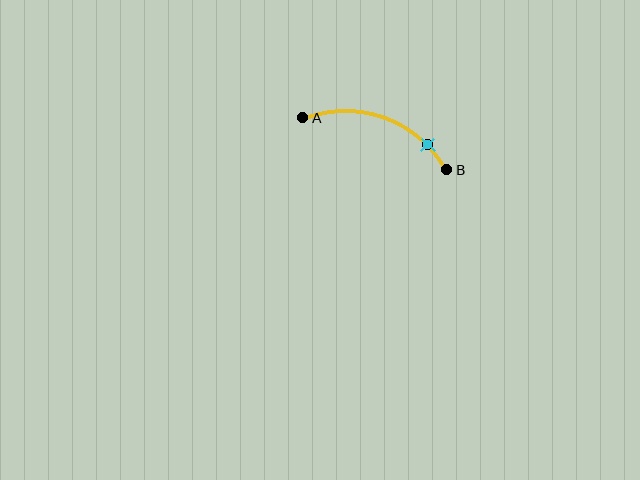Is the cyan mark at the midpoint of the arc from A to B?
No. The cyan mark lies on the arc but is closer to endpoint B. The arc midpoint would be at the point on the curve equidistant along the arc from both A and B.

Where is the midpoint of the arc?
The arc midpoint is the point on the curve farthest from the straight line joining A and B. It sits above that line.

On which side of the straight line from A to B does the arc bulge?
The arc bulges above the straight line connecting A and B.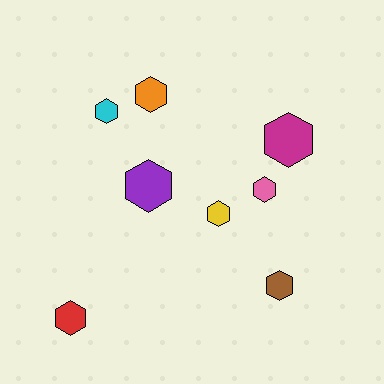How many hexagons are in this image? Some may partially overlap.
There are 8 hexagons.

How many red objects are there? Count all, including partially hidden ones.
There is 1 red object.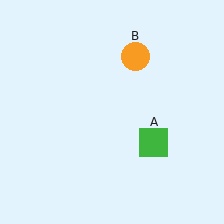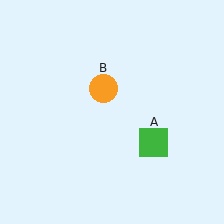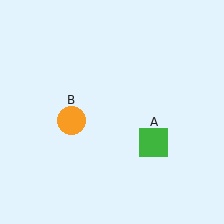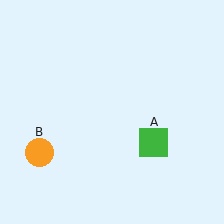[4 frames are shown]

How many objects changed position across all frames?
1 object changed position: orange circle (object B).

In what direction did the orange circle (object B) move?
The orange circle (object B) moved down and to the left.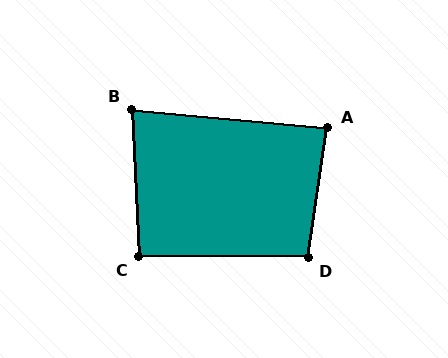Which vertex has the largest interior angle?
D, at approximately 98 degrees.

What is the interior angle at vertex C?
Approximately 93 degrees (approximately right).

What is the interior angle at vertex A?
Approximately 87 degrees (approximately right).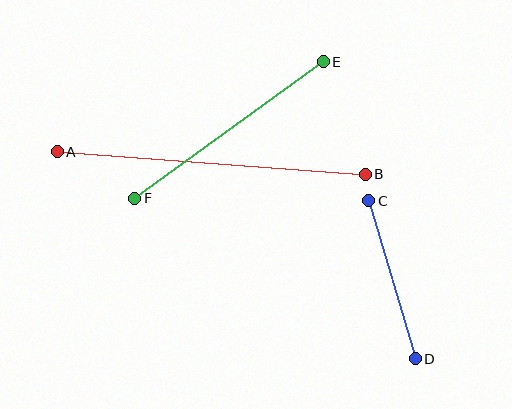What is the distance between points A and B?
The distance is approximately 309 pixels.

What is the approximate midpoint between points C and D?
The midpoint is at approximately (392, 280) pixels.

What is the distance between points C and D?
The distance is approximately 165 pixels.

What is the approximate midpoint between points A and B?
The midpoint is at approximately (211, 163) pixels.